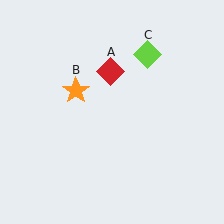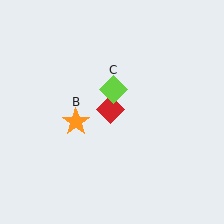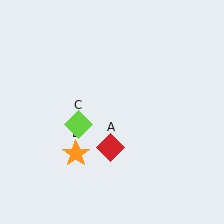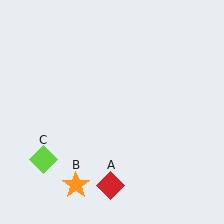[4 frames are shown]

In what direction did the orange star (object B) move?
The orange star (object B) moved down.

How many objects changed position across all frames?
3 objects changed position: red diamond (object A), orange star (object B), lime diamond (object C).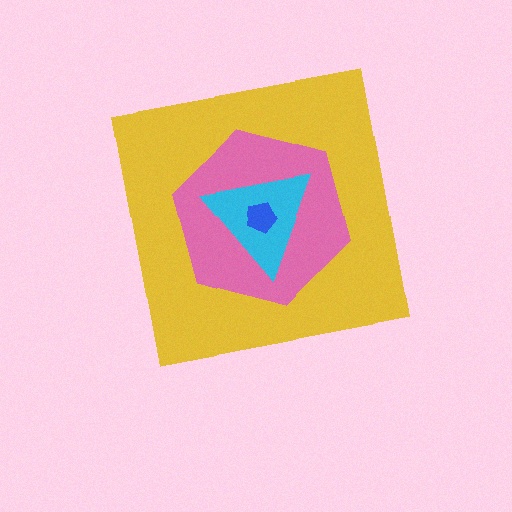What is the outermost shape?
The yellow square.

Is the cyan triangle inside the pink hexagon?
Yes.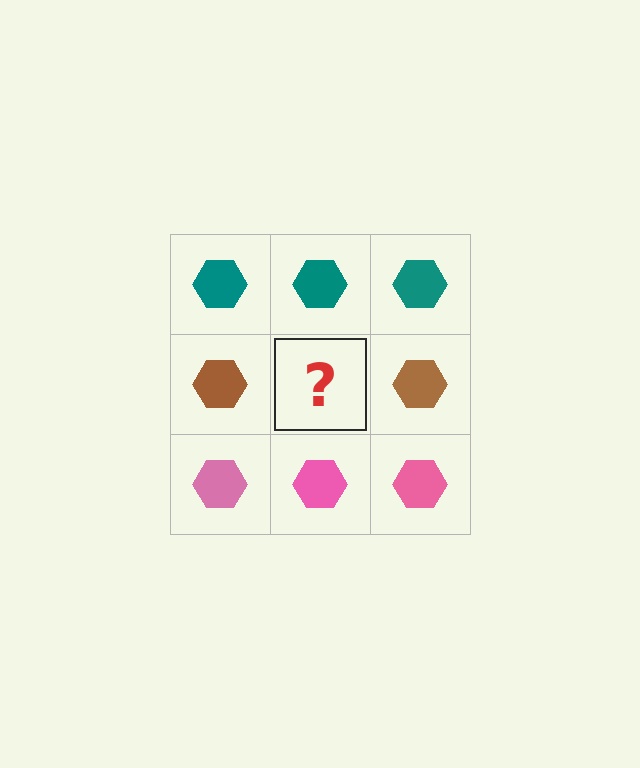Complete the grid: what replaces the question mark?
The question mark should be replaced with a brown hexagon.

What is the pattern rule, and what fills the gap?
The rule is that each row has a consistent color. The gap should be filled with a brown hexagon.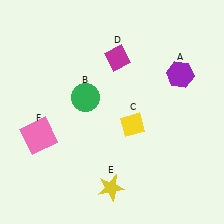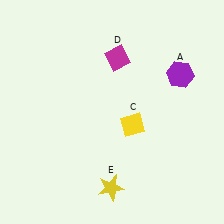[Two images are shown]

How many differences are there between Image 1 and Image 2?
There are 2 differences between the two images.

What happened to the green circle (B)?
The green circle (B) was removed in Image 2. It was in the top-left area of Image 1.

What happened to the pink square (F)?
The pink square (F) was removed in Image 2. It was in the bottom-left area of Image 1.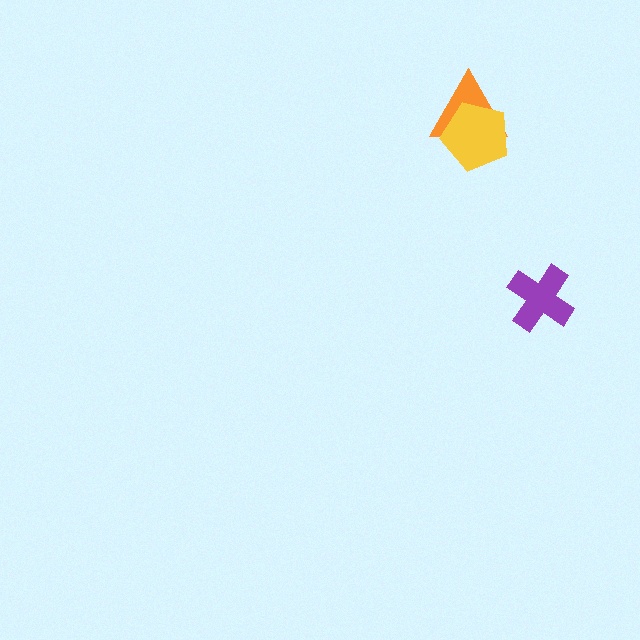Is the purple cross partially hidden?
No, no other shape covers it.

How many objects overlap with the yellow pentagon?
1 object overlaps with the yellow pentagon.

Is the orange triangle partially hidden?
Yes, it is partially covered by another shape.